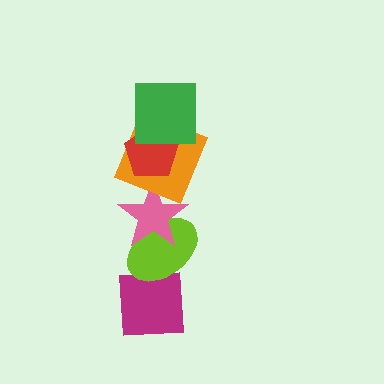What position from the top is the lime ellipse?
The lime ellipse is 5th from the top.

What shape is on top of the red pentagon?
The green square is on top of the red pentagon.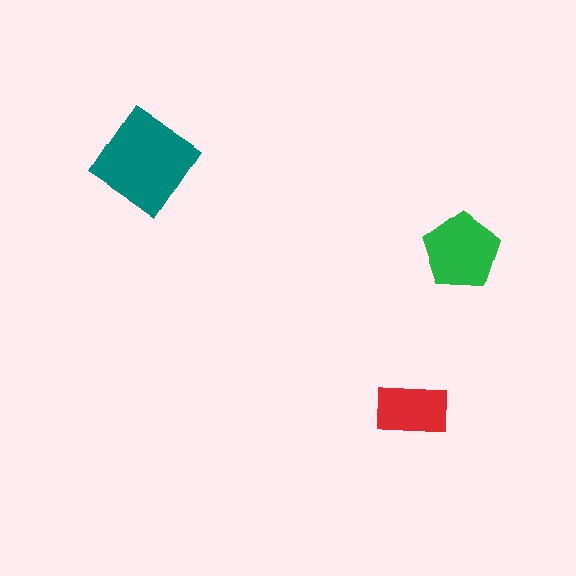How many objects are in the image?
There are 3 objects in the image.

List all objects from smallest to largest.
The red rectangle, the green pentagon, the teal diamond.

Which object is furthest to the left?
The teal diamond is leftmost.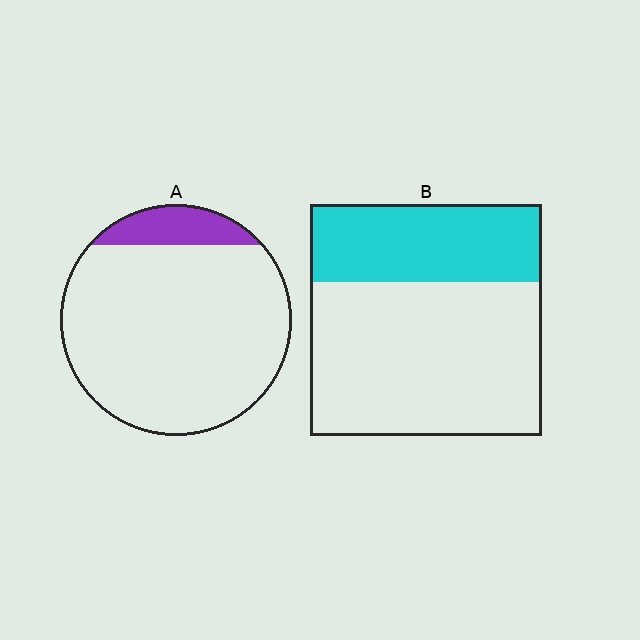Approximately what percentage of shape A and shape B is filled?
A is approximately 10% and B is approximately 35%.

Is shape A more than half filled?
No.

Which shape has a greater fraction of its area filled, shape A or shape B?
Shape B.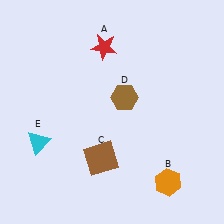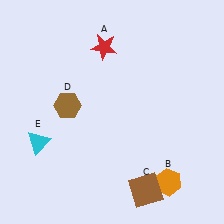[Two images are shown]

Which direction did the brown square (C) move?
The brown square (C) moved right.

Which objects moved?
The objects that moved are: the brown square (C), the brown hexagon (D).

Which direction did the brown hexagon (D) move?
The brown hexagon (D) moved left.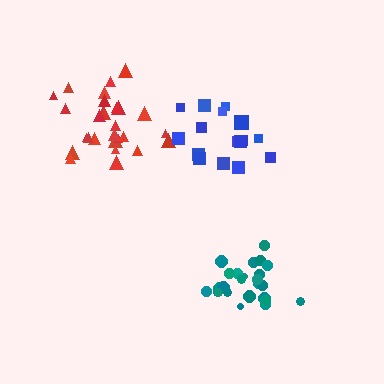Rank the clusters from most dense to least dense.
teal, red, blue.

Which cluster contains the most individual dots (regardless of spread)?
Red (27).